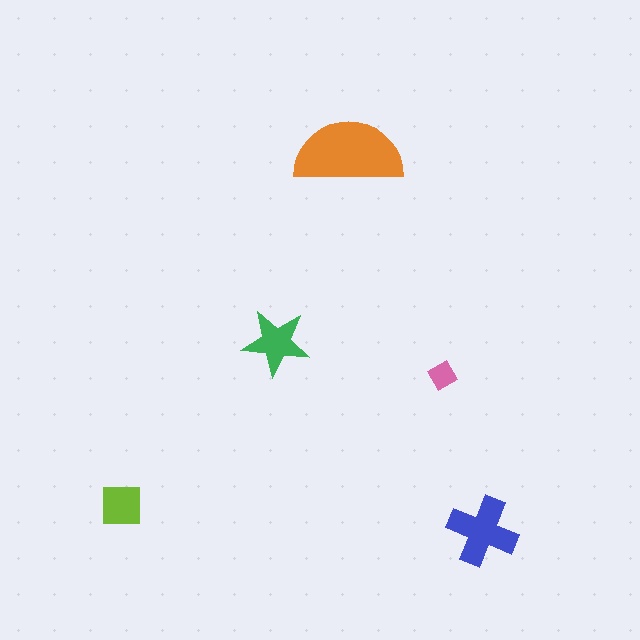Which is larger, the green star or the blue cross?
The blue cross.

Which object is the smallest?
The pink diamond.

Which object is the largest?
The orange semicircle.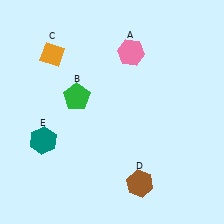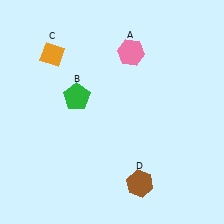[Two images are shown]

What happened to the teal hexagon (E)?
The teal hexagon (E) was removed in Image 2. It was in the bottom-left area of Image 1.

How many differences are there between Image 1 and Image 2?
There is 1 difference between the two images.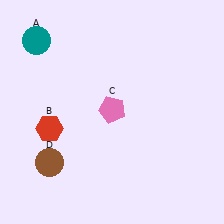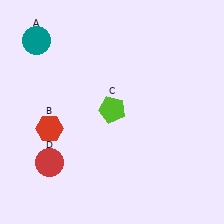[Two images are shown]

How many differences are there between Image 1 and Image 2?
There are 2 differences between the two images.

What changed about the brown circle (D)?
In Image 1, D is brown. In Image 2, it changed to red.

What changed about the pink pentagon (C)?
In Image 1, C is pink. In Image 2, it changed to lime.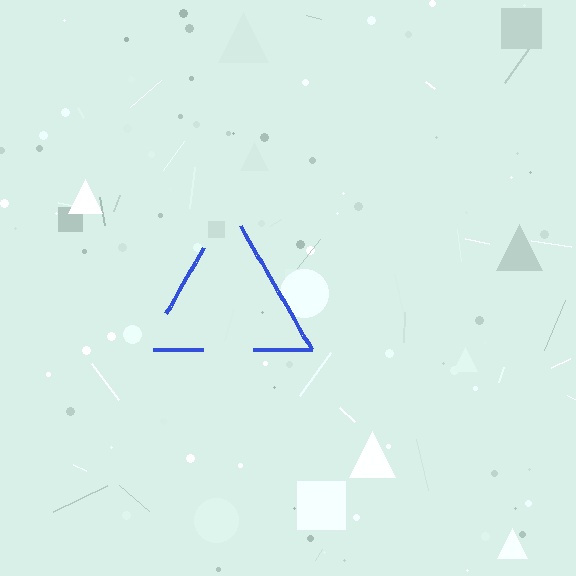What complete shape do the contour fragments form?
The contour fragments form a triangle.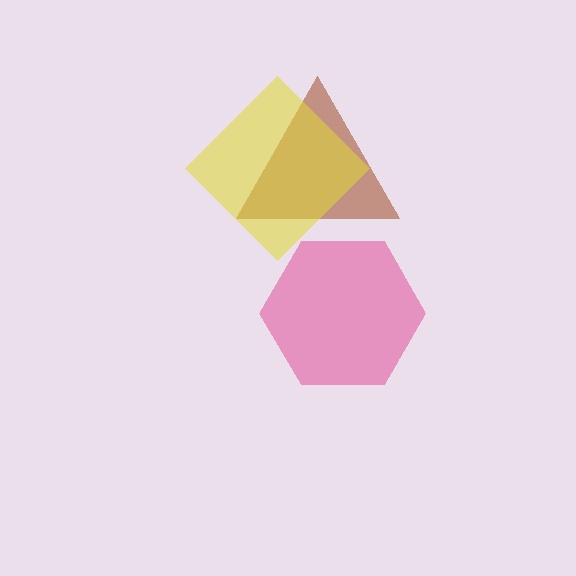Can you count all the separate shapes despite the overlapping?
Yes, there are 3 separate shapes.